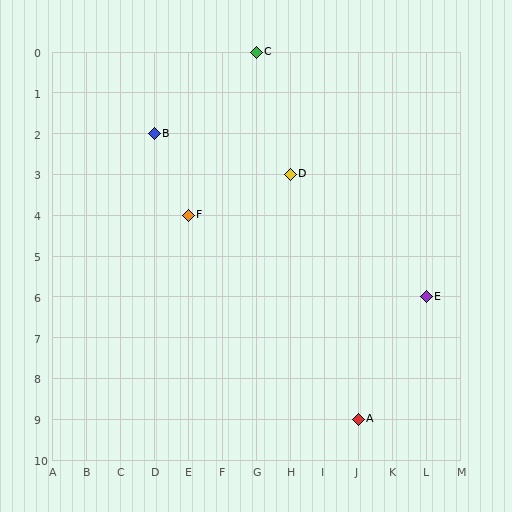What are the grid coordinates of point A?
Point A is at grid coordinates (J, 9).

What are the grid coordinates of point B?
Point B is at grid coordinates (D, 2).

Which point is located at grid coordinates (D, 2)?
Point B is at (D, 2).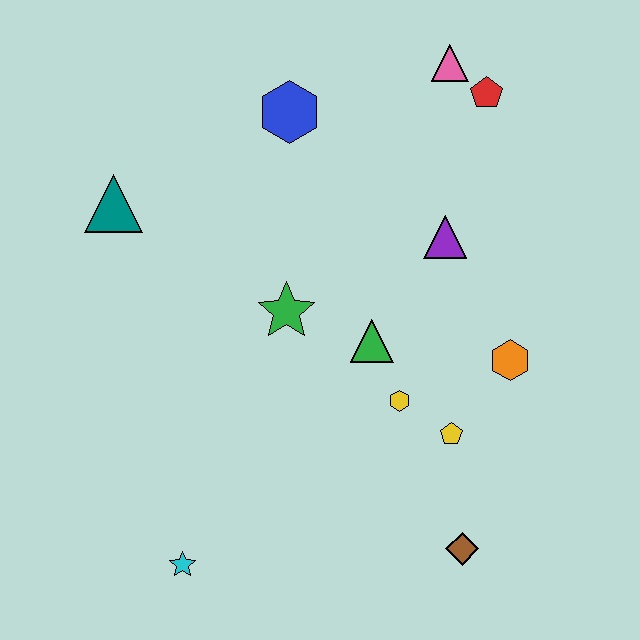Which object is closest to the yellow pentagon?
The yellow hexagon is closest to the yellow pentagon.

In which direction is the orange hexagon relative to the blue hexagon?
The orange hexagon is below the blue hexagon.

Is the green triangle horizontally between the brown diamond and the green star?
Yes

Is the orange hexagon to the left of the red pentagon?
No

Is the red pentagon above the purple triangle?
Yes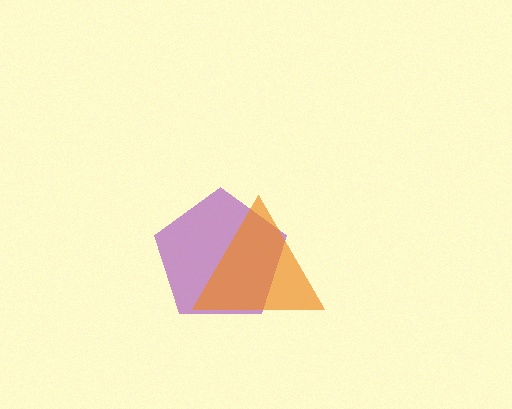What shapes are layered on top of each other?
The layered shapes are: a purple pentagon, an orange triangle.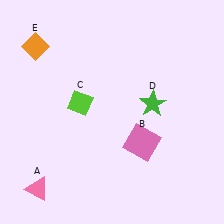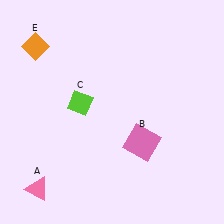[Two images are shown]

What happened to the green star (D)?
The green star (D) was removed in Image 2. It was in the top-right area of Image 1.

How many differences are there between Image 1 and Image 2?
There is 1 difference between the two images.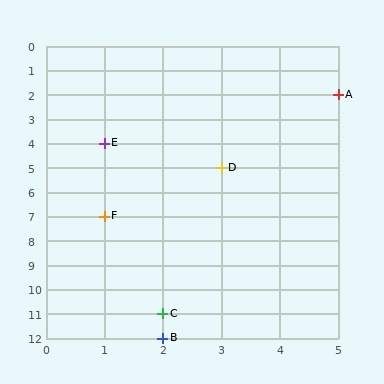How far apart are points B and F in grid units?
Points B and F are 1 column and 5 rows apart (about 5.1 grid units diagonally).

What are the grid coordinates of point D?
Point D is at grid coordinates (3, 5).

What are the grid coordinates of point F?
Point F is at grid coordinates (1, 7).